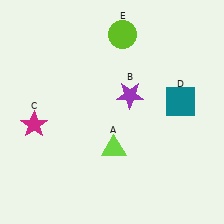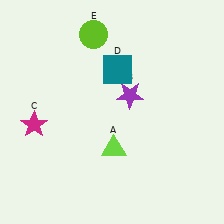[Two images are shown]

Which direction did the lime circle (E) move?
The lime circle (E) moved left.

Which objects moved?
The objects that moved are: the teal square (D), the lime circle (E).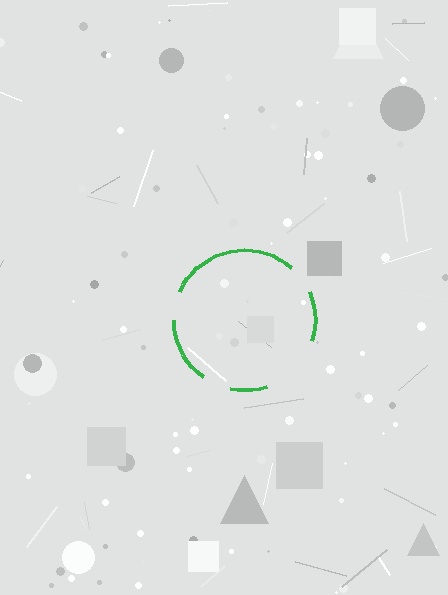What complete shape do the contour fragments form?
The contour fragments form a circle.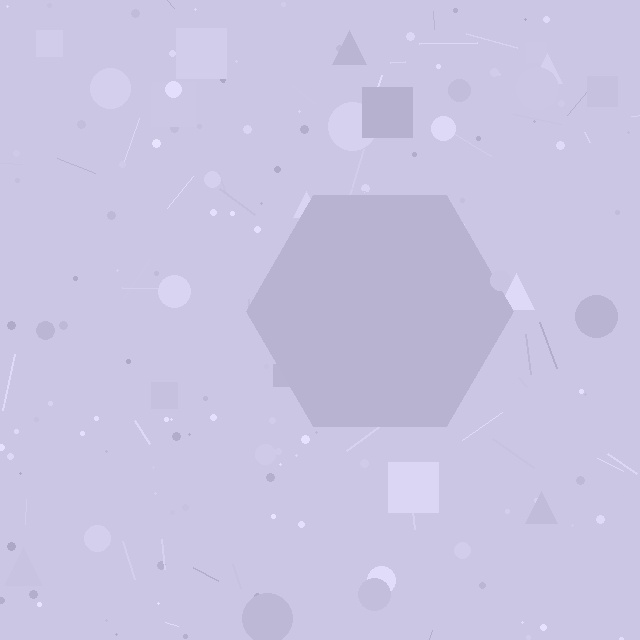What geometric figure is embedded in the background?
A hexagon is embedded in the background.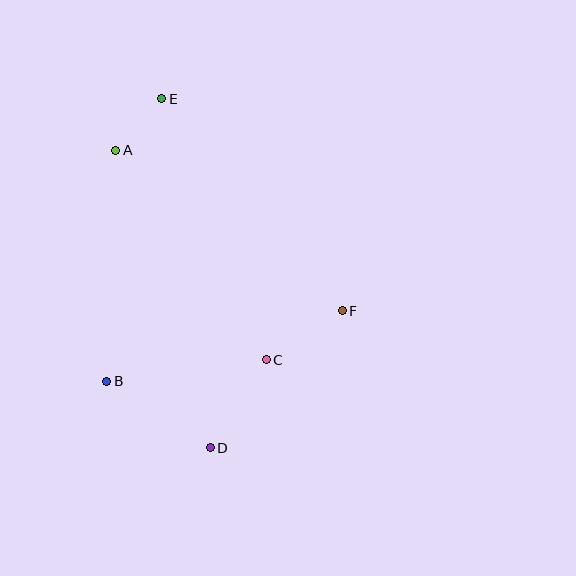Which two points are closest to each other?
Points A and E are closest to each other.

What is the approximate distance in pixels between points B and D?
The distance between B and D is approximately 123 pixels.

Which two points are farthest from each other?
Points D and E are farthest from each other.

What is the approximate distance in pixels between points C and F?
The distance between C and F is approximately 90 pixels.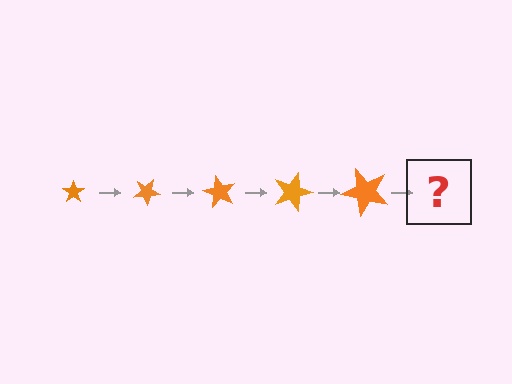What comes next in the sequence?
The next element should be a star, larger than the previous one and rotated 150 degrees from the start.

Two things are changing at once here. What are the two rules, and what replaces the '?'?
The two rules are that the star grows larger each step and it rotates 30 degrees each step. The '?' should be a star, larger than the previous one and rotated 150 degrees from the start.